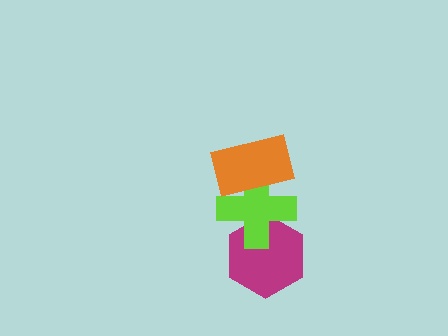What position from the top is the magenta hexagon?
The magenta hexagon is 3rd from the top.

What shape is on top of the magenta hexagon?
The lime cross is on top of the magenta hexagon.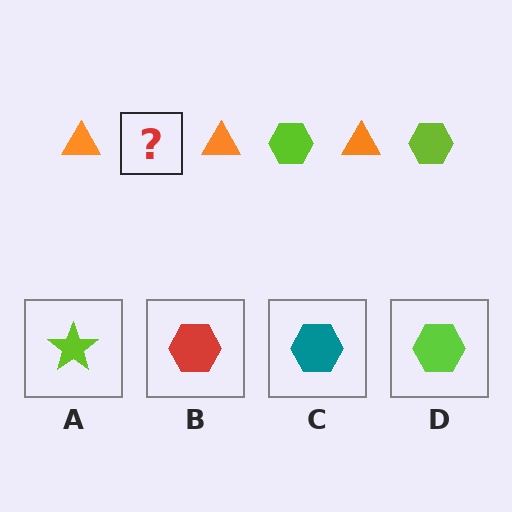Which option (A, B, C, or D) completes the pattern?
D.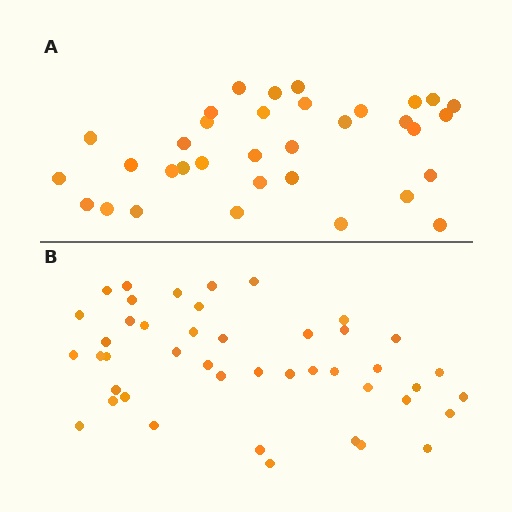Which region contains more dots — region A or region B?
Region B (the bottom region) has more dots.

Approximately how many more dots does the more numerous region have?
Region B has roughly 10 or so more dots than region A.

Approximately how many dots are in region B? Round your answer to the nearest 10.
About 40 dots. (The exact count is 44, which rounds to 40.)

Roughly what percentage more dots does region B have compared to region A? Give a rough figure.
About 30% more.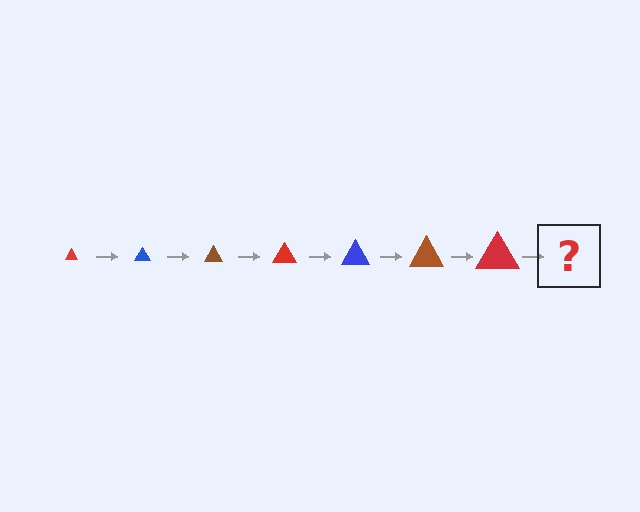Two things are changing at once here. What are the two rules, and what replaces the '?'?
The two rules are that the triangle grows larger each step and the color cycles through red, blue, and brown. The '?' should be a blue triangle, larger than the previous one.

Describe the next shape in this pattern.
It should be a blue triangle, larger than the previous one.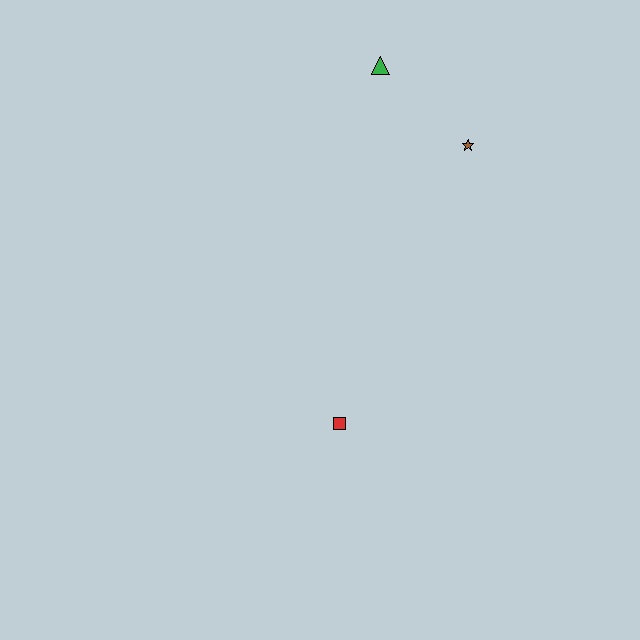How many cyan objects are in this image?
There are no cyan objects.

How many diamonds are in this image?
There are no diamonds.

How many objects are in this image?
There are 3 objects.